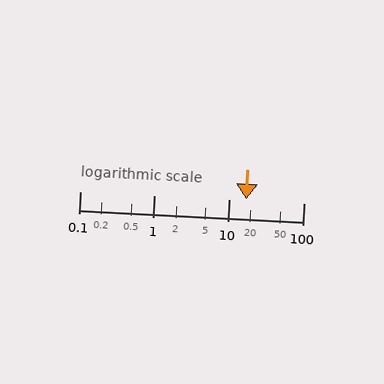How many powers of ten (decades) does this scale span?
The scale spans 3 decades, from 0.1 to 100.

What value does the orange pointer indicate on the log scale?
The pointer indicates approximately 17.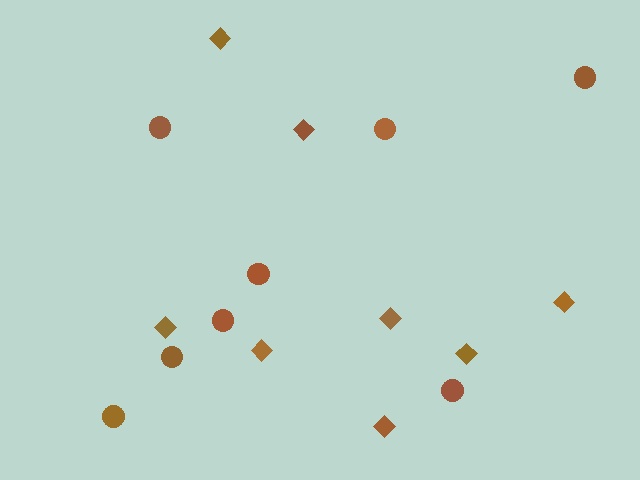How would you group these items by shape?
There are 2 groups: one group of diamonds (8) and one group of circles (8).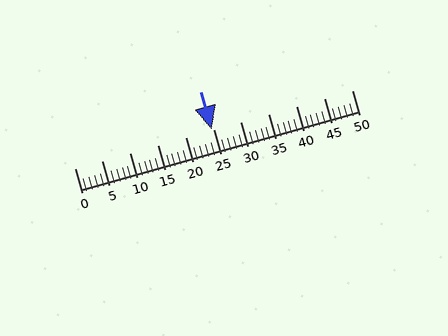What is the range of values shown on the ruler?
The ruler shows values from 0 to 50.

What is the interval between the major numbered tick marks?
The major tick marks are spaced 5 units apart.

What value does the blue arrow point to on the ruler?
The blue arrow points to approximately 25.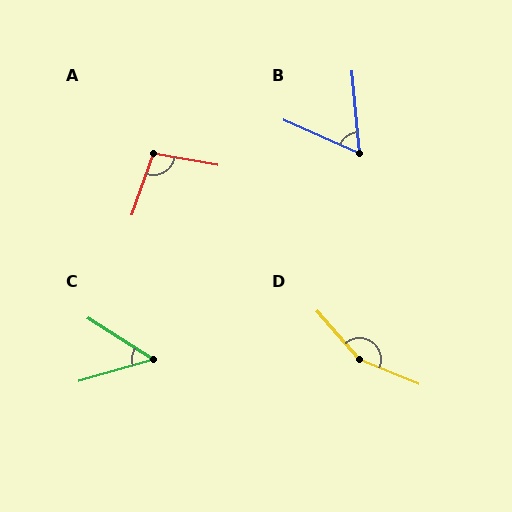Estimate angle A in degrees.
Approximately 100 degrees.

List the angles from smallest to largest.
C (49°), B (61°), A (100°), D (153°).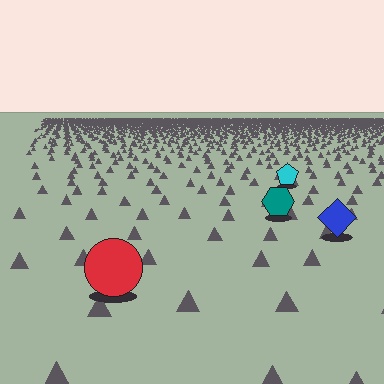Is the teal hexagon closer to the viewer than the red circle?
No. The red circle is closer — you can tell from the texture gradient: the ground texture is coarser near it.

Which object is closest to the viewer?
The red circle is closest. The texture marks near it are larger and more spread out.